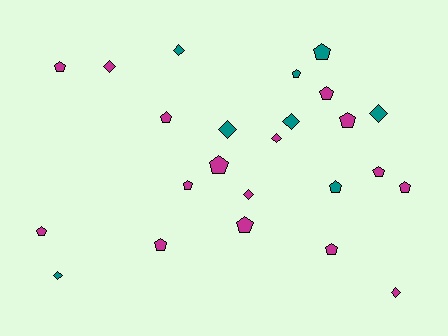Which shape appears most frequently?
Pentagon, with 15 objects.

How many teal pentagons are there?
There are 3 teal pentagons.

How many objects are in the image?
There are 24 objects.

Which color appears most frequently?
Magenta, with 16 objects.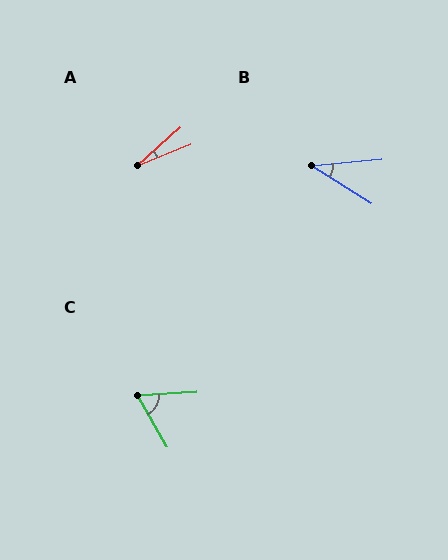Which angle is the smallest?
A, at approximately 20 degrees.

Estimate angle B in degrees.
Approximately 38 degrees.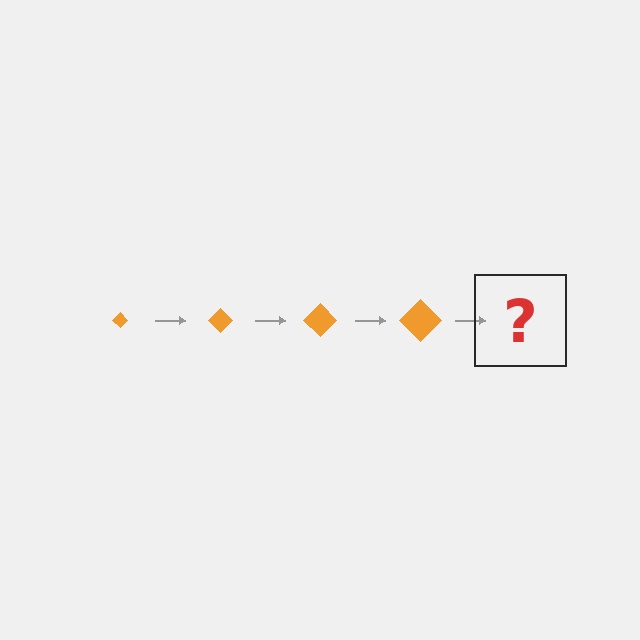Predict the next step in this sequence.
The next step is an orange diamond, larger than the previous one.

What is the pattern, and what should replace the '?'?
The pattern is that the diamond gets progressively larger each step. The '?' should be an orange diamond, larger than the previous one.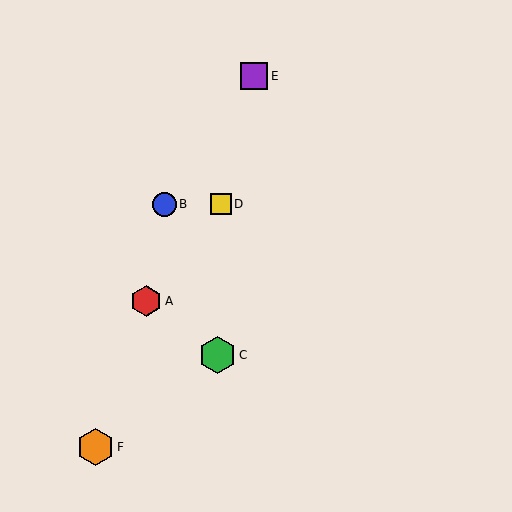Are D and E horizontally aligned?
No, D is at y≈204 and E is at y≈76.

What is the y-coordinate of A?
Object A is at y≈301.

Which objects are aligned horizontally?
Objects B, D are aligned horizontally.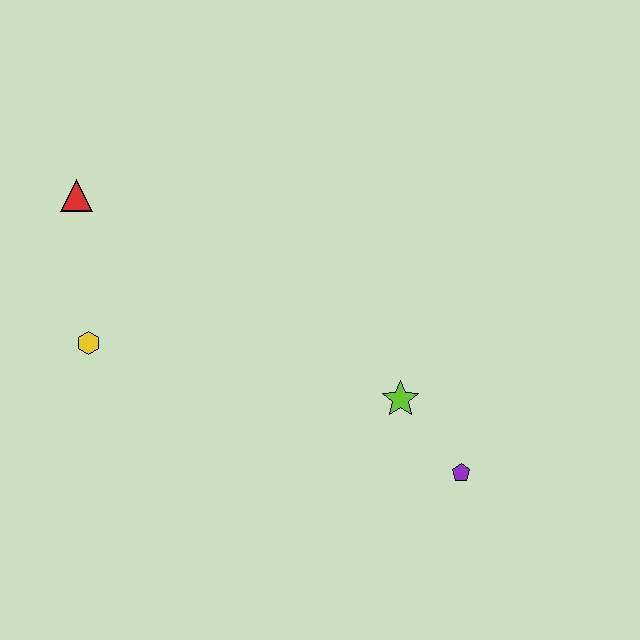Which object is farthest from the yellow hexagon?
The purple pentagon is farthest from the yellow hexagon.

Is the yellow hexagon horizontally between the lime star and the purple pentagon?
No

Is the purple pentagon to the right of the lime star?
Yes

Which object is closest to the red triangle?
The yellow hexagon is closest to the red triangle.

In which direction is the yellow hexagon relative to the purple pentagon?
The yellow hexagon is to the left of the purple pentagon.